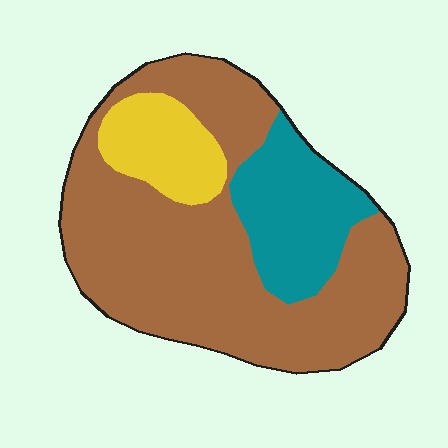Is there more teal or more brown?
Brown.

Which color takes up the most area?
Brown, at roughly 65%.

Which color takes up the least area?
Yellow, at roughly 15%.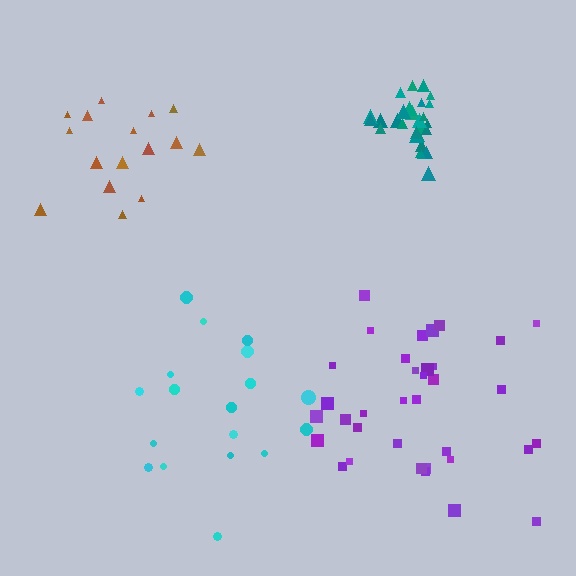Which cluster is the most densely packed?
Teal.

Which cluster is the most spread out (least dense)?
Cyan.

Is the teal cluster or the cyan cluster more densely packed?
Teal.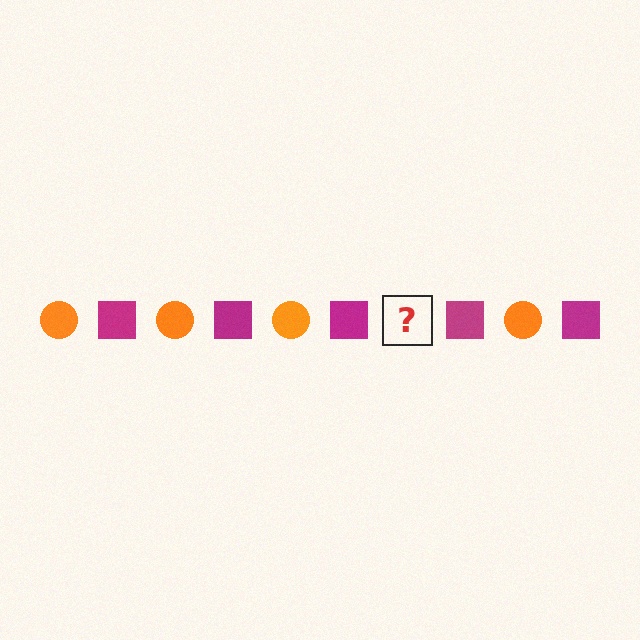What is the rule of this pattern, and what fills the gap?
The rule is that the pattern alternates between orange circle and magenta square. The gap should be filled with an orange circle.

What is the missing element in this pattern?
The missing element is an orange circle.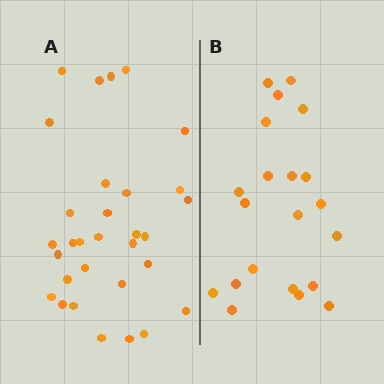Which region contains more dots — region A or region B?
Region A (the left region) has more dots.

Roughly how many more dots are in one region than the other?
Region A has roughly 10 or so more dots than region B.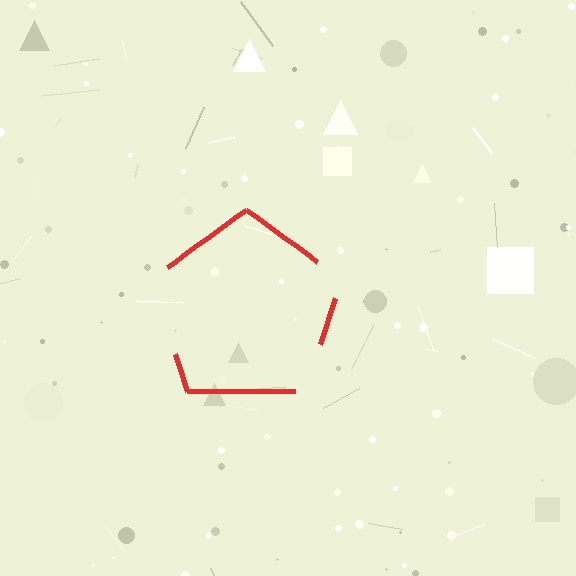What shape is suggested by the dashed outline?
The dashed outline suggests a pentagon.